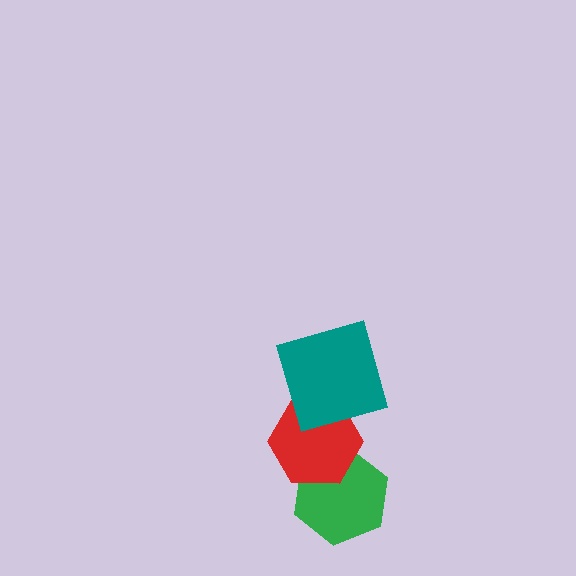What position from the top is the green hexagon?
The green hexagon is 3rd from the top.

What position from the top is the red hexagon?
The red hexagon is 2nd from the top.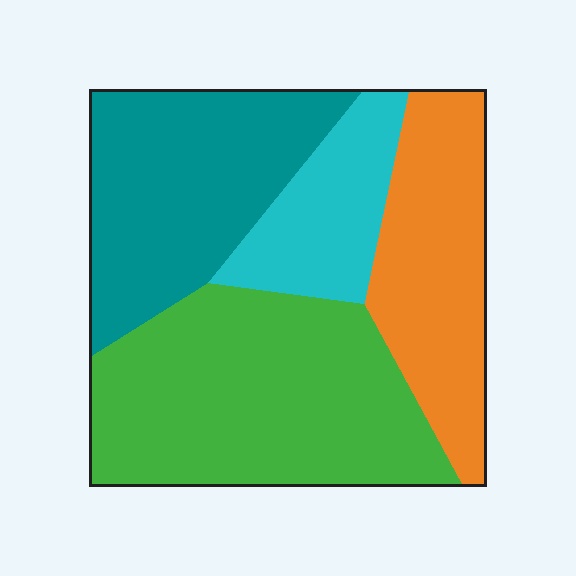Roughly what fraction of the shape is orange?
Orange covers about 20% of the shape.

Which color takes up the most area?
Green, at roughly 35%.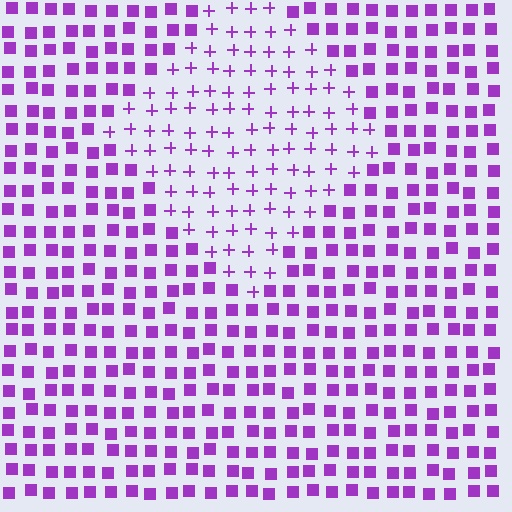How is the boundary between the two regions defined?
The boundary is defined by a change in element shape: plus signs inside vs. squares outside. All elements share the same color and spacing.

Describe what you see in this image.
The image is filled with small purple elements arranged in a uniform grid. A diamond-shaped region contains plus signs, while the surrounding area contains squares. The boundary is defined purely by the change in element shape.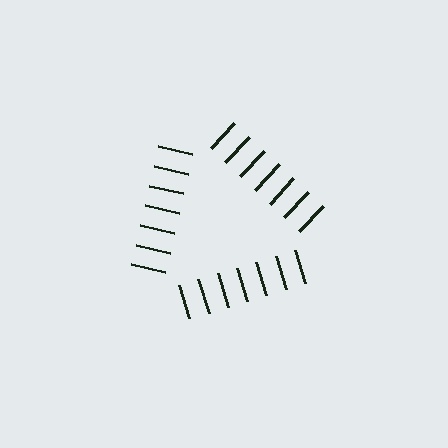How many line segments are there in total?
21 — 7 along each of the 3 edges.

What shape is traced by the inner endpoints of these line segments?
An illusory triangle — the line segments terminate on its edges but no continuous stroke is drawn.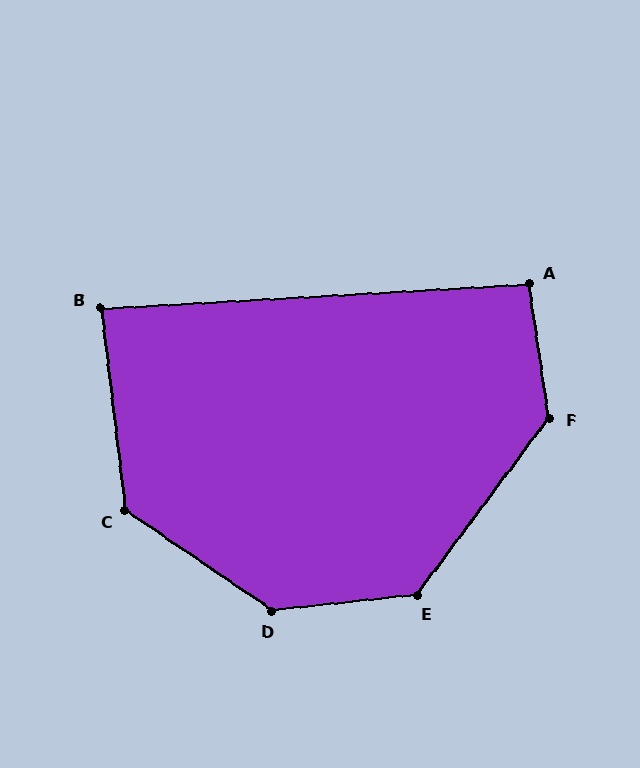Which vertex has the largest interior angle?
D, at approximately 139 degrees.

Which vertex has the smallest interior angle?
B, at approximately 86 degrees.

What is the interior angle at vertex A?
Approximately 95 degrees (obtuse).